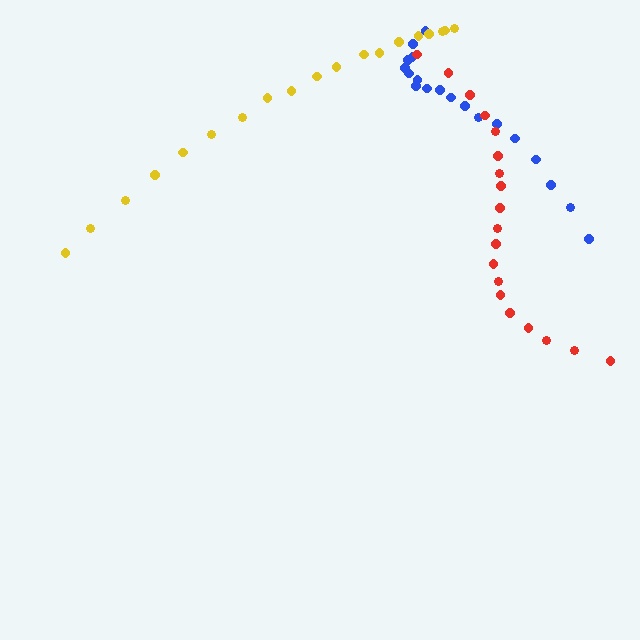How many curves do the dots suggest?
There are 3 distinct paths.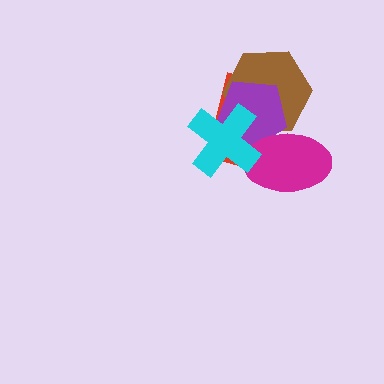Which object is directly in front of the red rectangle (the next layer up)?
The brown hexagon is directly in front of the red rectangle.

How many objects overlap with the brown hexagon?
4 objects overlap with the brown hexagon.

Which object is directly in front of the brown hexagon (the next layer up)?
The purple pentagon is directly in front of the brown hexagon.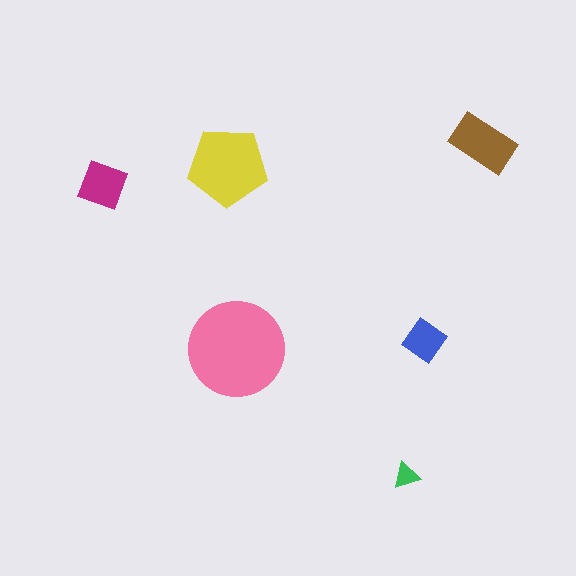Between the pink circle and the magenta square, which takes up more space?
The pink circle.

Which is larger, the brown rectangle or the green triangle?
The brown rectangle.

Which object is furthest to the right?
The brown rectangle is rightmost.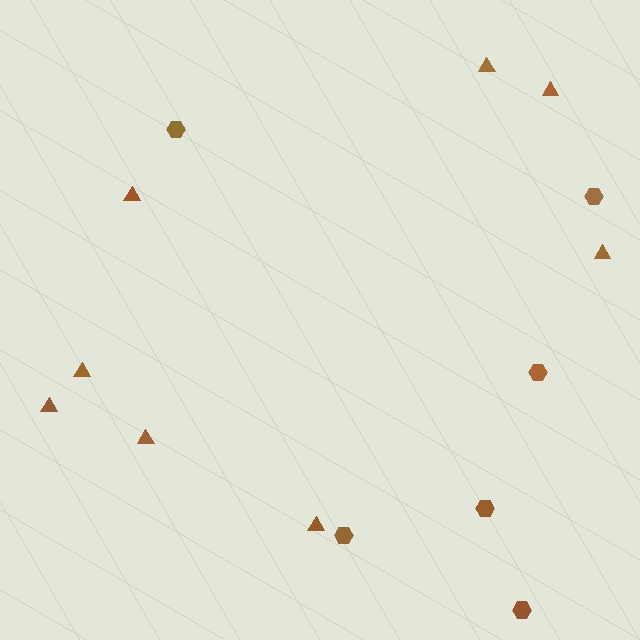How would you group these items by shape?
There are 2 groups: one group of triangles (8) and one group of hexagons (6).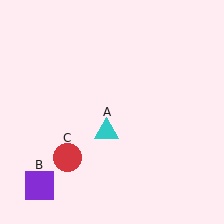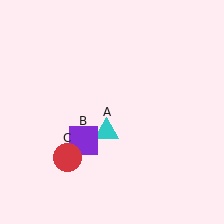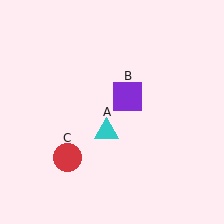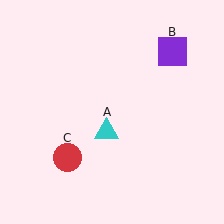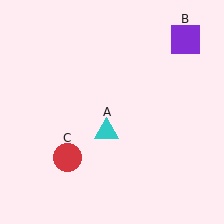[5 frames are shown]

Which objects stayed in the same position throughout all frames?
Cyan triangle (object A) and red circle (object C) remained stationary.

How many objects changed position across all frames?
1 object changed position: purple square (object B).